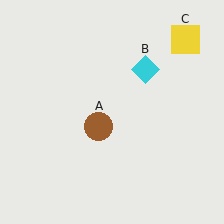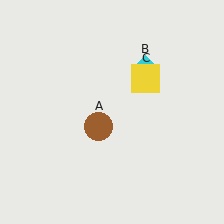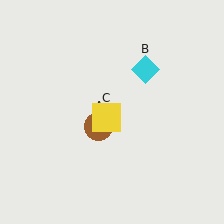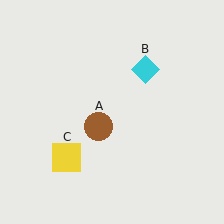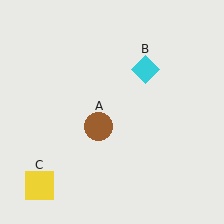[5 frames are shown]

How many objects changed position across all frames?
1 object changed position: yellow square (object C).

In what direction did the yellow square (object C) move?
The yellow square (object C) moved down and to the left.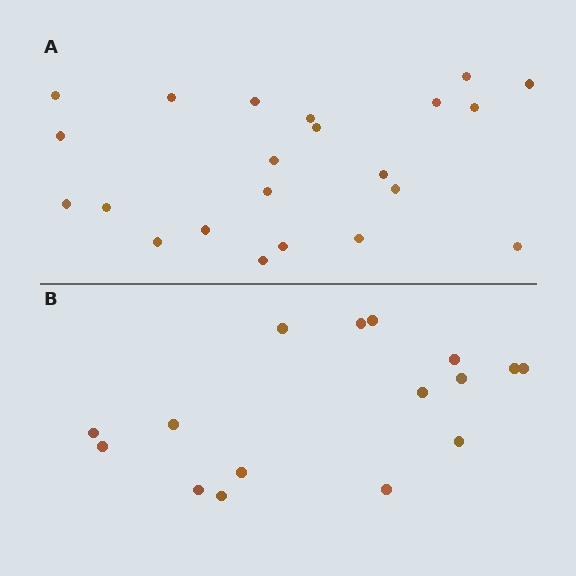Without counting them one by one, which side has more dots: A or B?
Region A (the top region) has more dots.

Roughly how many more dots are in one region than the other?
Region A has about 6 more dots than region B.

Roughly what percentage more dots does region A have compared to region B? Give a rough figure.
About 40% more.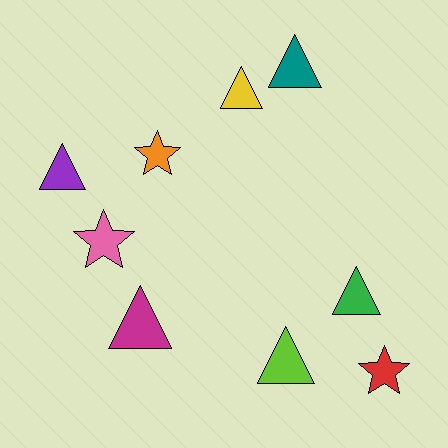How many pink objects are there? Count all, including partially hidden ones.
There is 1 pink object.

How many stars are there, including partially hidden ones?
There are 3 stars.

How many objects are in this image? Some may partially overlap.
There are 9 objects.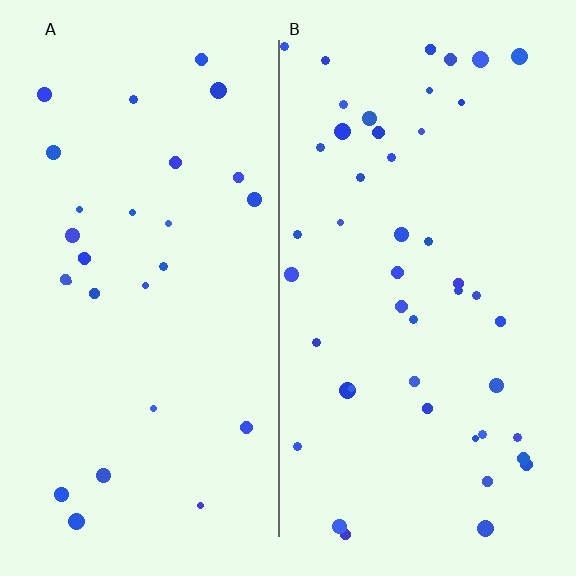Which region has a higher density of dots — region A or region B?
B (the right).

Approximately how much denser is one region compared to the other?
Approximately 1.7× — region B over region A.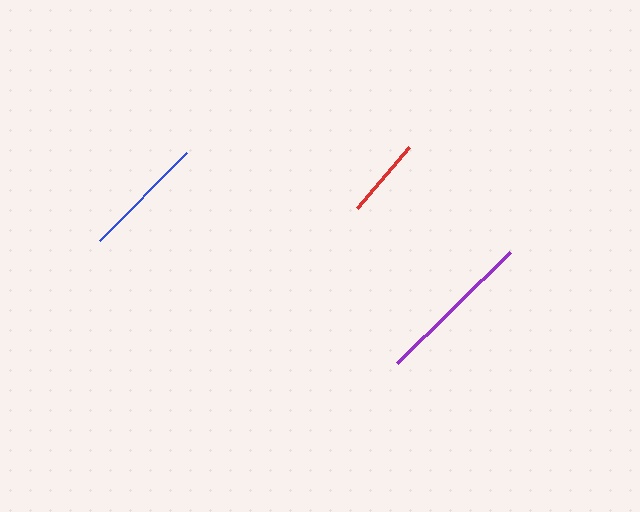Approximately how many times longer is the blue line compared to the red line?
The blue line is approximately 1.5 times the length of the red line.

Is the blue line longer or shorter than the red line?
The blue line is longer than the red line.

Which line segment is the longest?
The purple line is the longest at approximately 159 pixels.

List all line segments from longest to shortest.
From longest to shortest: purple, blue, red.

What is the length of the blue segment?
The blue segment is approximately 123 pixels long.